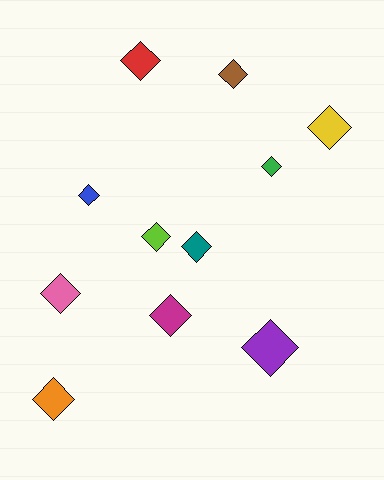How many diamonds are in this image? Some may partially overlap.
There are 11 diamonds.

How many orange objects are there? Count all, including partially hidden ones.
There is 1 orange object.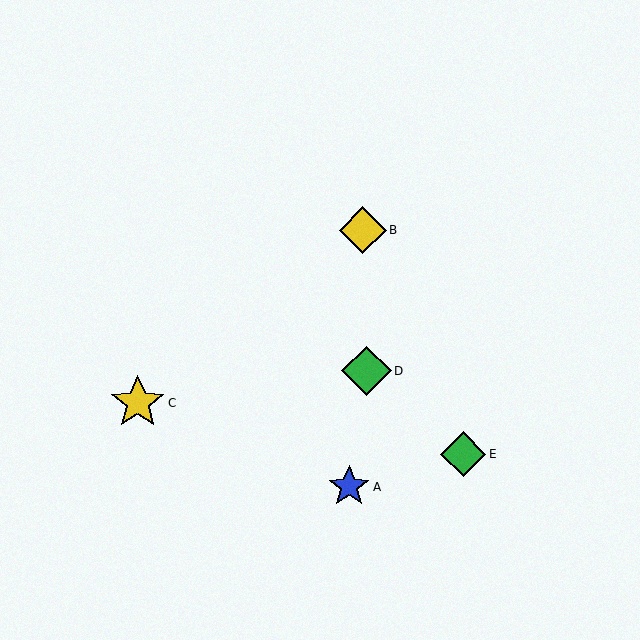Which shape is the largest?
The yellow star (labeled C) is the largest.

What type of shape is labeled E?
Shape E is a green diamond.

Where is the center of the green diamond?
The center of the green diamond is at (463, 454).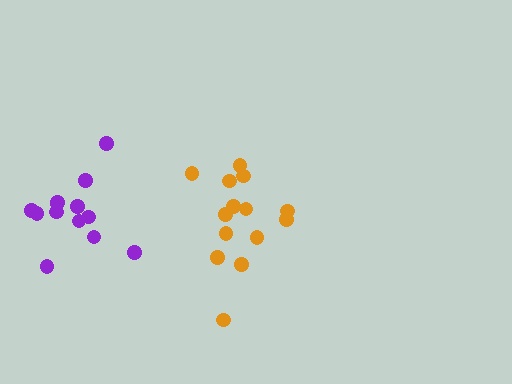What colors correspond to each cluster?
The clusters are colored: purple, orange.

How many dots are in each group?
Group 1: 13 dots, Group 2: 14 dots (27 total).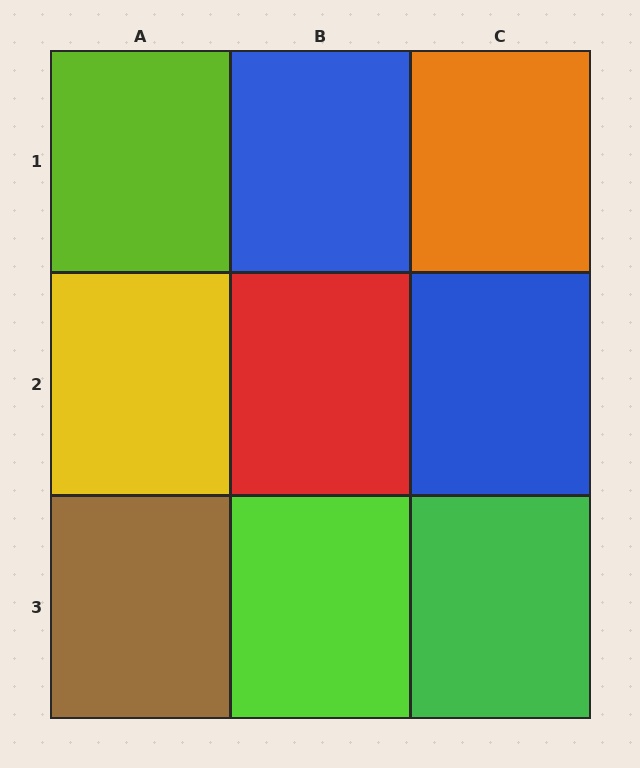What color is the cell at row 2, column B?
Red.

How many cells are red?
1 cell is red.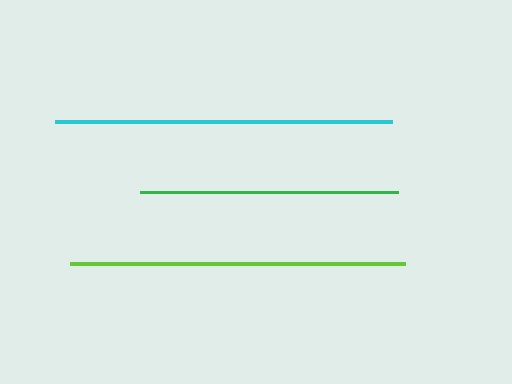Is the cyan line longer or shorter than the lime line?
The cyan line is longer than the lime line.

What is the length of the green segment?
The green segment is approximately 258 pixels long.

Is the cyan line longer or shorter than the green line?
The cyan line is longer than the green line.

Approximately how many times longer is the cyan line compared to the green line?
The cyan line is approximately 1.3 times the length of the green line.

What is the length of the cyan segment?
The cyan segment is approximately 337 pixels long.